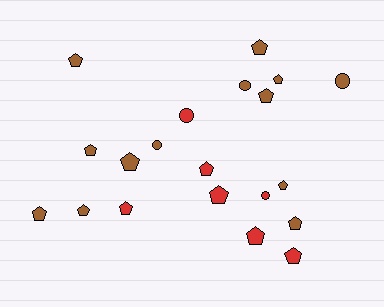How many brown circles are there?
There are 3 brown circles.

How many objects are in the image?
There are 20 objects.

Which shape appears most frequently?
Pentagon, with 15 objects.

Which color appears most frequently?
Brown, with 13 objects.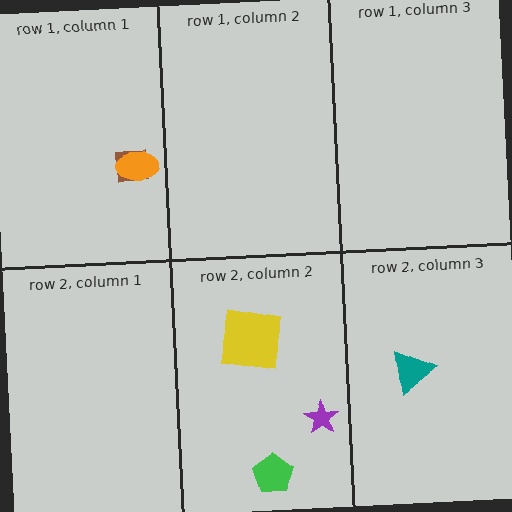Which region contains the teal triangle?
The row 2, column 3 region.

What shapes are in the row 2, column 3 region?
The teal triangle.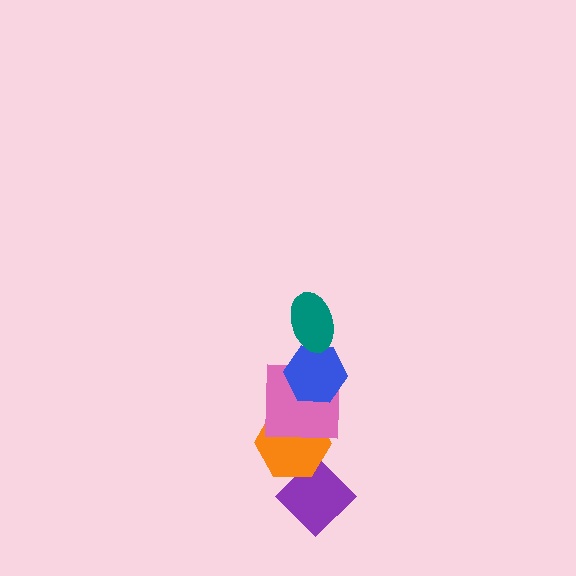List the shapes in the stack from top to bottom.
From top to bottom: the teal ellipse, the blue hexagon, the pink square, the orange hexagon, the purple diamond.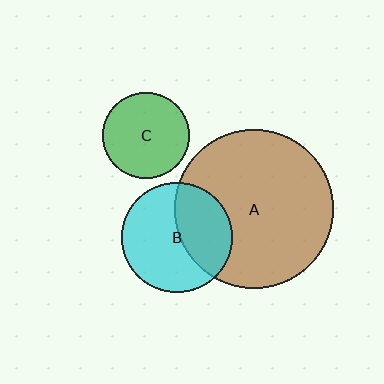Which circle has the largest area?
Circle A (brown).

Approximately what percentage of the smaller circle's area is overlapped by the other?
Approximately 40%.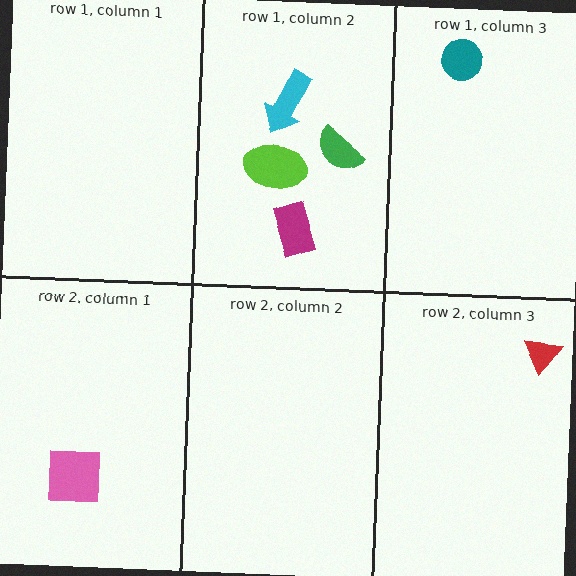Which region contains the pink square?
The row 2, column 1 region.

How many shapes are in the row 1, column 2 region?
4.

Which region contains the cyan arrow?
The row 1, column 2 region.